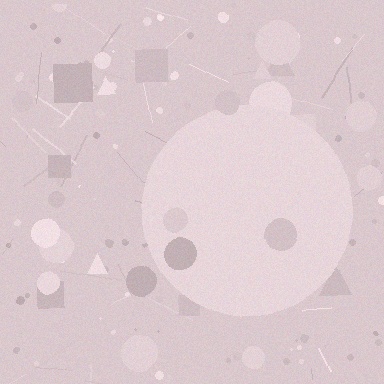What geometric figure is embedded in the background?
A circle is embedded in the background.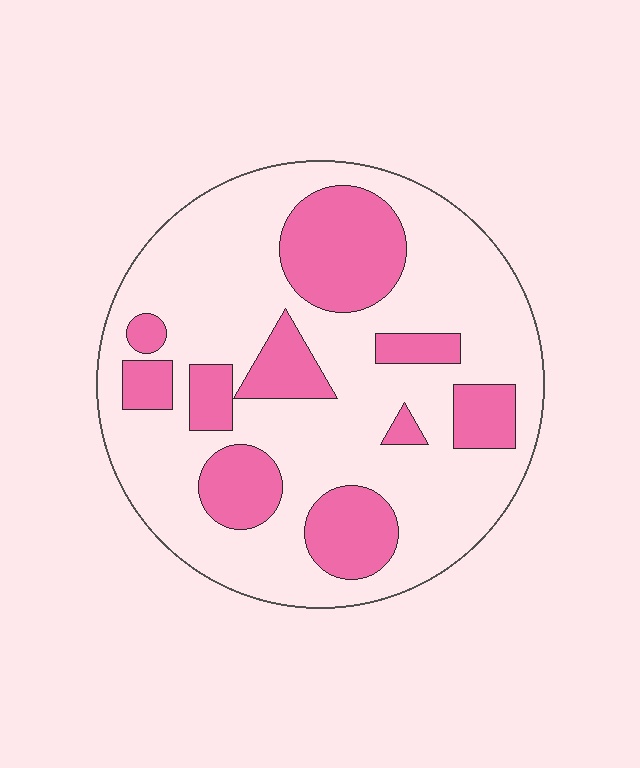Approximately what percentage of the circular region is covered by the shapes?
Approximately 30%.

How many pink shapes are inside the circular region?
10.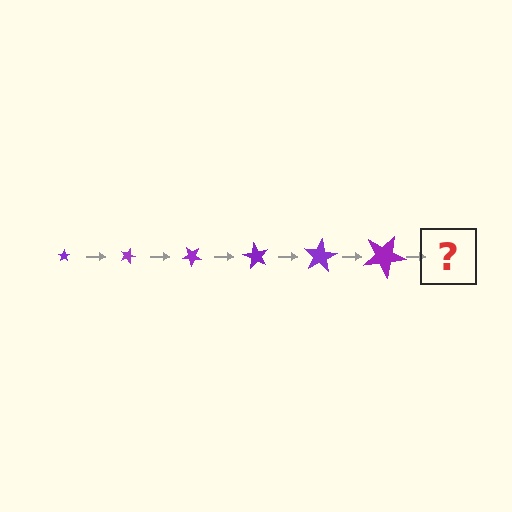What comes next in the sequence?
The next element should be a star, larger than the previous one and rotated 120 degrees from the start.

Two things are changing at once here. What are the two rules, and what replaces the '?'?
The two rules are that the star grows larger each step and it rotates 20 degrees each step. The '?' should be a star, larger than the previous one and rotated 120 degrees from the start.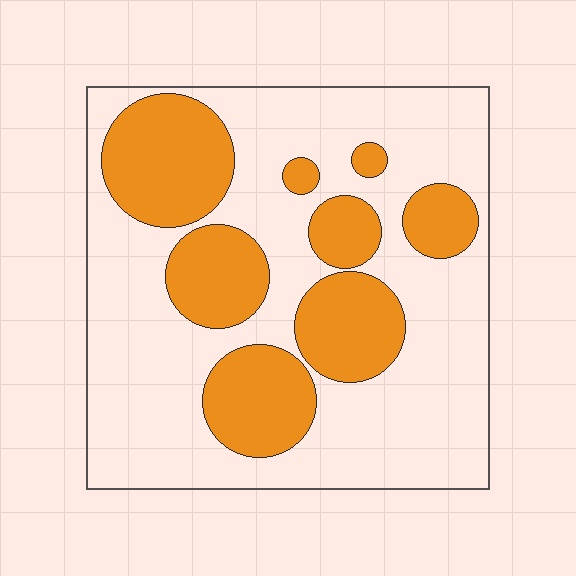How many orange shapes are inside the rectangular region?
8.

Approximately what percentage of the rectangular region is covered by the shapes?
Approximately 35%.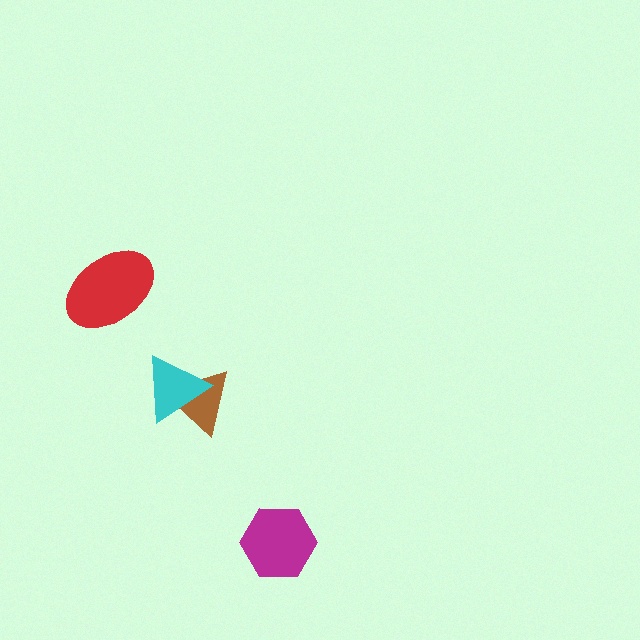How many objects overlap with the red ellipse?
0 objects overlap with the red ellipse.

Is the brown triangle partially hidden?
Yes, it is partially covered by another shape.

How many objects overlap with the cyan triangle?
1 object overlaps with the cyan triangle.